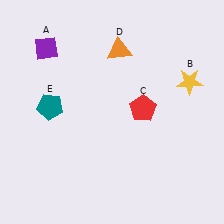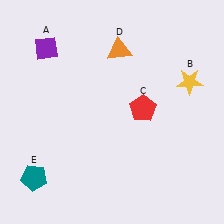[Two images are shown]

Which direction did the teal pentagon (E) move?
The teal pentagon (E) moved down.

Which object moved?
The teal pentagon (E) moved down.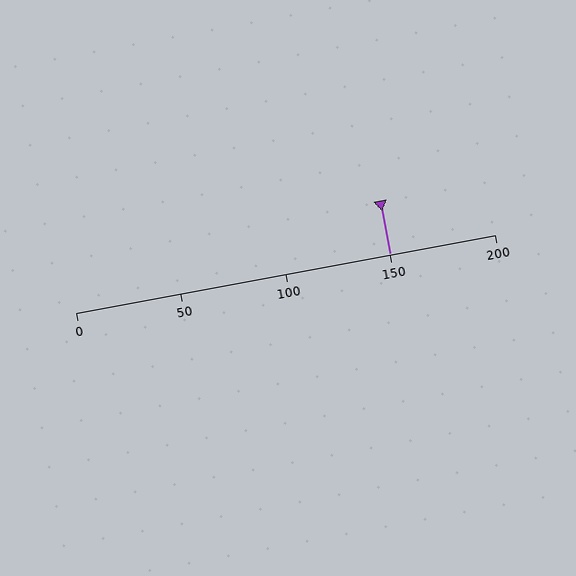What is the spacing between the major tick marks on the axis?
The major ticks are spaced 50 apart.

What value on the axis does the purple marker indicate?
The marker indicates approximately 150.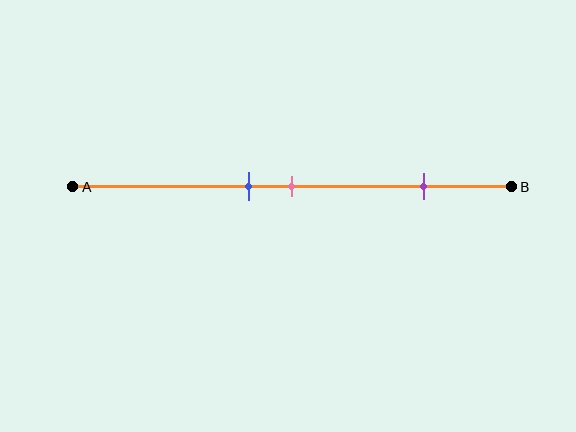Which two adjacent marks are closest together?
The blue and pink marks are the closest adjacent pair.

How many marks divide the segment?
There are 3 marks dividing the segment.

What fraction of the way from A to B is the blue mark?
The blue mark is approximately 40% (0.4) of the way from A to B.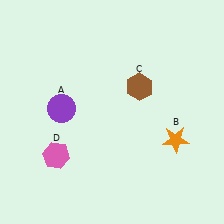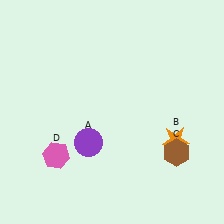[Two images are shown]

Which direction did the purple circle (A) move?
The purple circle (A) moved down.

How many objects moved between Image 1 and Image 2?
2 objects moved between the two images.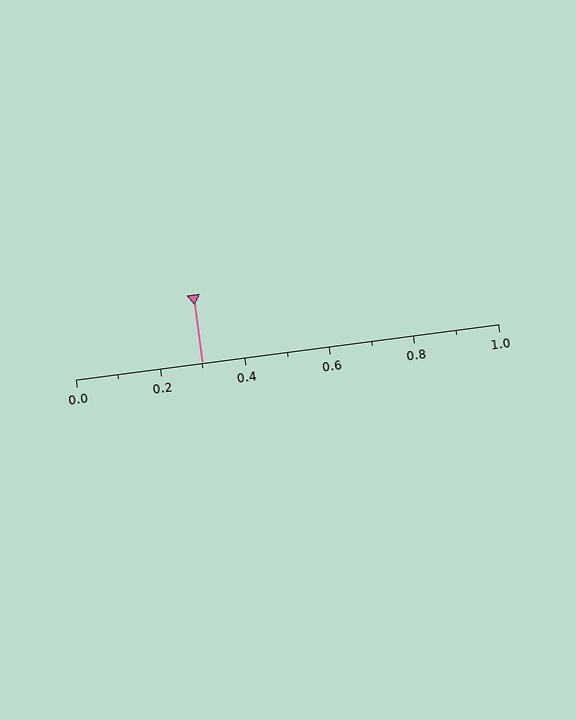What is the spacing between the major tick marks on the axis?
The major ticks are spaced 0.2 apart.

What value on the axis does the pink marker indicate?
The marker indicates approximately 0.3.